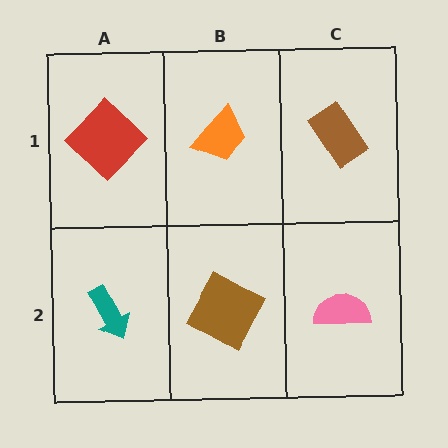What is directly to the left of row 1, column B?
A red diamond.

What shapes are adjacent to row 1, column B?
A brown square (row 2, column B), a red diamond (row 1, column A), a brown rectangle (row 1, column C).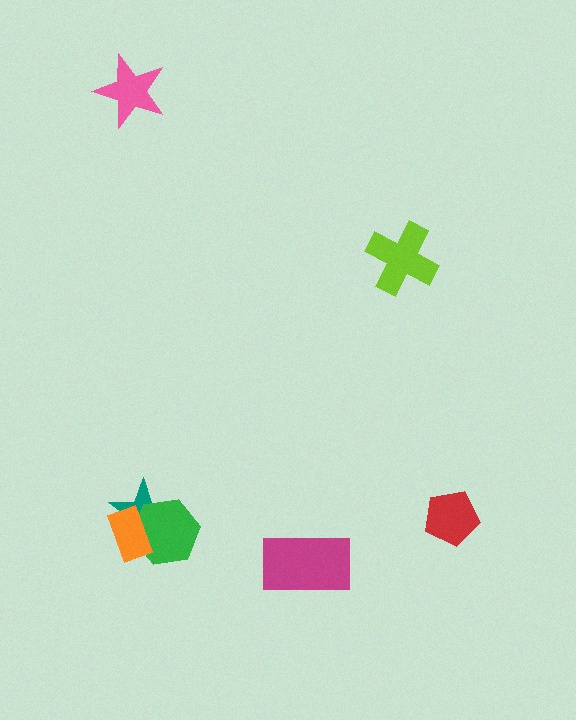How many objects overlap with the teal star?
2 objects overlap with the teal star.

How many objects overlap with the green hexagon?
2 objects overlap with the green hexagon.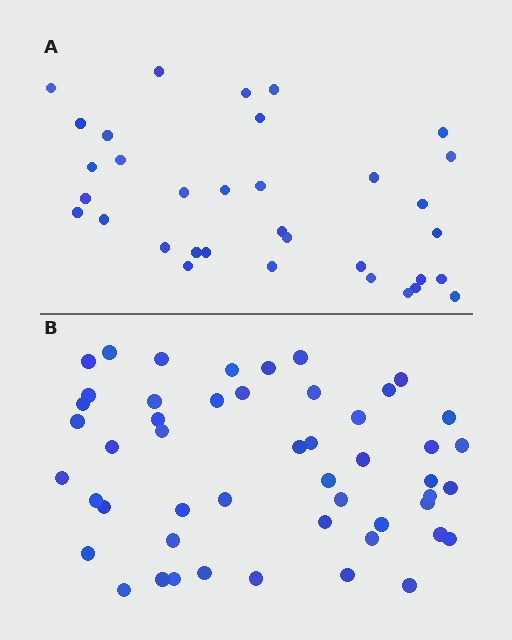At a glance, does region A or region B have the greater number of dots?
Region B (the bottom region) has more dots.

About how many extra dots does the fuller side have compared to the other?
Region B has approximately 15 more dots than region A.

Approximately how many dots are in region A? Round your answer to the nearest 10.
About 30 dots. (The exact count is 34, which rounds to 30.)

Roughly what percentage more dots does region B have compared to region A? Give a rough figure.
About 45% more.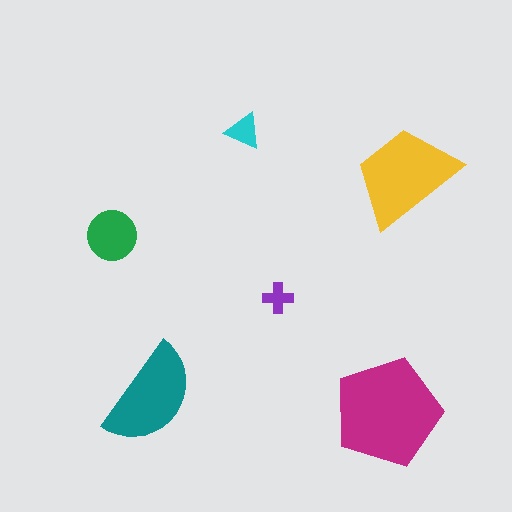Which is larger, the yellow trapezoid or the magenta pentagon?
The magenta pentagon.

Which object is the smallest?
The purple cross.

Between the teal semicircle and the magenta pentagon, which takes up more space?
The magenta pentagon.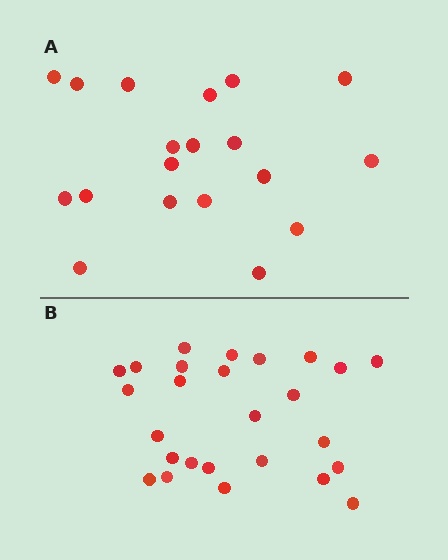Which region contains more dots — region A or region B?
Region B (the bottom region) has more dots.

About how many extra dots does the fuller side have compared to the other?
Region B has roughly 8 or so more dots than region A.